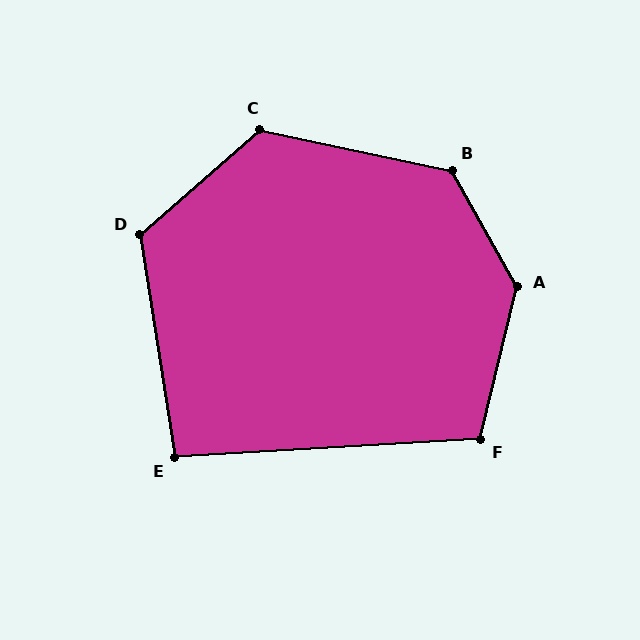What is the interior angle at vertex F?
Approximately 107 degrees (obtuse).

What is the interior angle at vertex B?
Approximately 131 degrees (obtuse).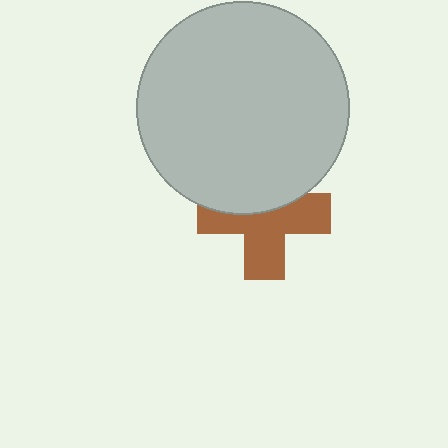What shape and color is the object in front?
The object in front is a light gray circle.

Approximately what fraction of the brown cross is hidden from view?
Roughly 41% of the brown cross is hidden behind the light gray circle.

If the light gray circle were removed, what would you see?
You would see the complete brown cross.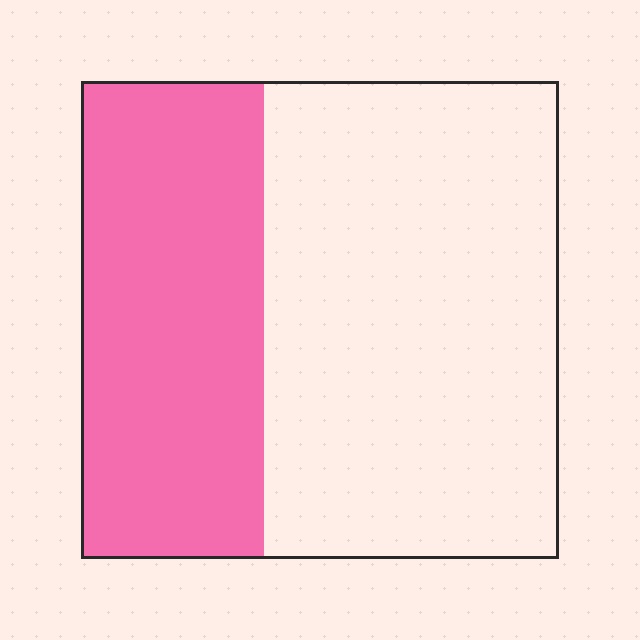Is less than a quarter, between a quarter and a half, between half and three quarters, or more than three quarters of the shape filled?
Between a quarter and a half.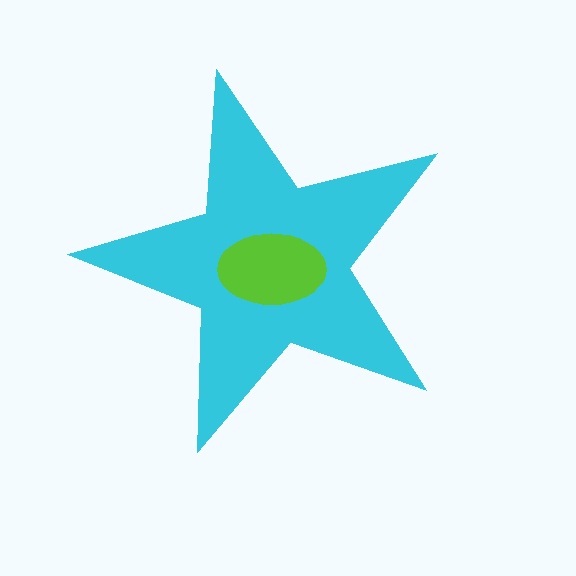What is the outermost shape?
The cyan star.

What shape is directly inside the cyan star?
The lime ellipse.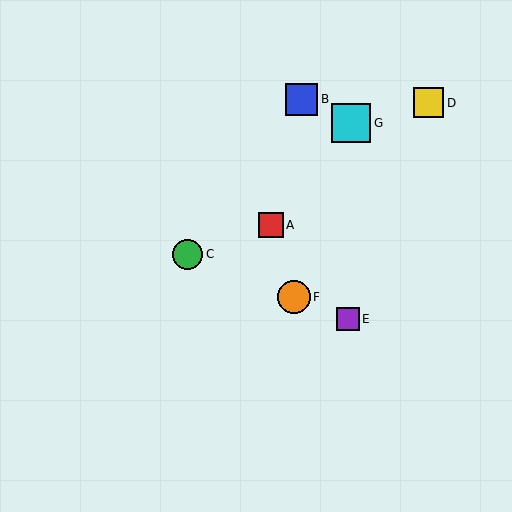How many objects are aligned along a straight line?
3 objects (C, E, F) are aligned along a straight line.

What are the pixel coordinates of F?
Object F is at (294, 297).